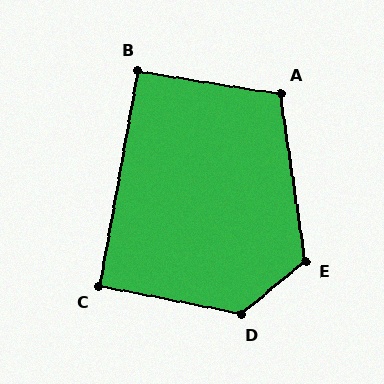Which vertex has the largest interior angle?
D, at approximately 128 degrees.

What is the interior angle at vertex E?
Approximately 122 degrees (obtuse).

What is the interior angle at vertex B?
Approximately 91 degrees (approximately right).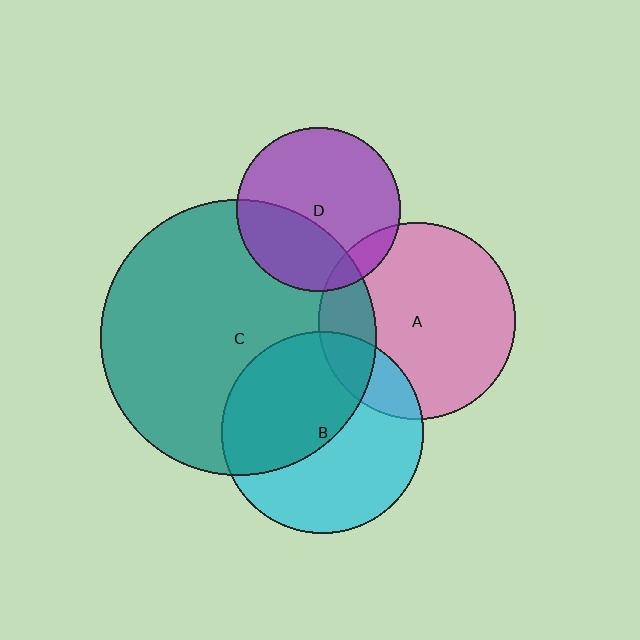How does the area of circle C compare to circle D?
Approximately 2.8 times.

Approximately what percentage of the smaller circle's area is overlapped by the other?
Approximately 15%.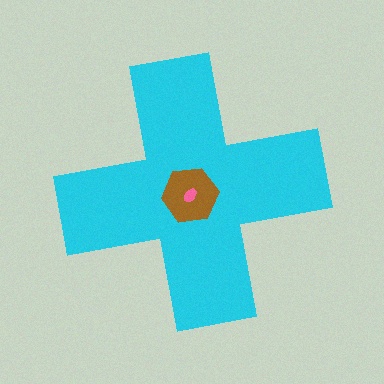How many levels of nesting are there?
3.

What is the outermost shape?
The cyan cross.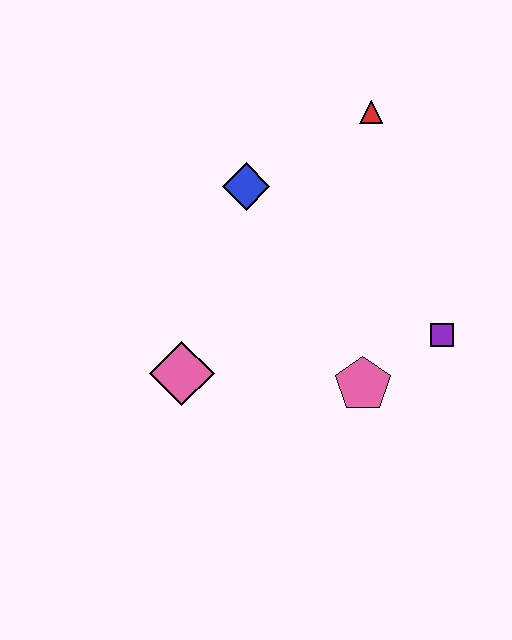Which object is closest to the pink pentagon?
The purple square is closest to the pink pentagon.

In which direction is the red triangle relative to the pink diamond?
The red triangle is above the pink diamond.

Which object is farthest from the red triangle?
The pink diamond is farthest from the red triangle.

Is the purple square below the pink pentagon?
No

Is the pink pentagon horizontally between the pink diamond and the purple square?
Yes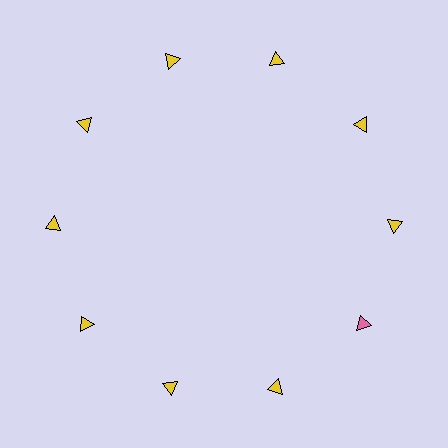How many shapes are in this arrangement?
There are 10 shapes arranged in a ring pattern.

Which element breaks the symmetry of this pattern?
The pink triangle at roughly the 4 o'clock position breaks the symmetry. All other shapes are yellow triangles.